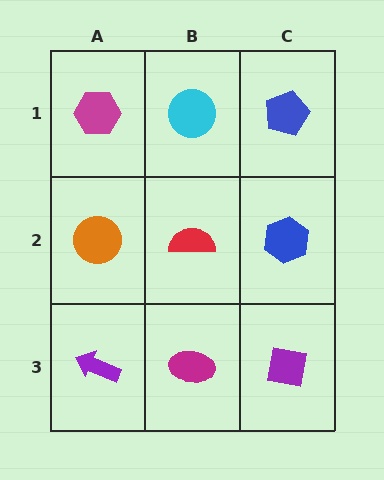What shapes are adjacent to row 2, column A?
A magenta hexagon (row 1, column A), a purple arrow (row 3, column A), a red semicircle (row 2, column B).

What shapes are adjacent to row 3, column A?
An orange circle (row 2, column A), a magenta ellipse (row 3, column B).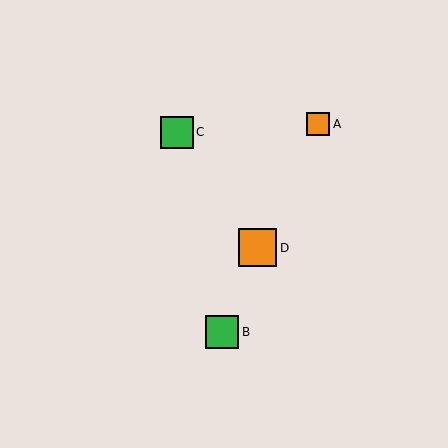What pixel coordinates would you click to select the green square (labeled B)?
Click at (222, 332) to select the green square B.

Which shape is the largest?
The orange square (labeled D) is the largest.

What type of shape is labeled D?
Shape D is an orange square.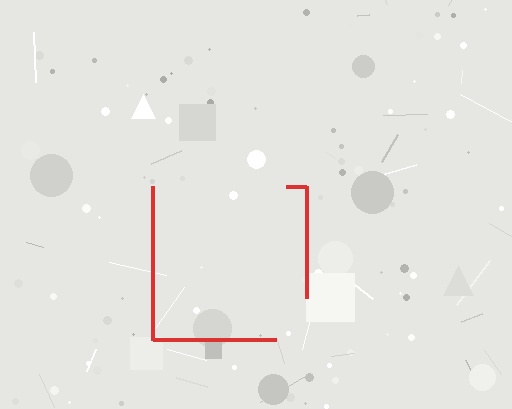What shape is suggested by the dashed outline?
The dashed outline suggests a square.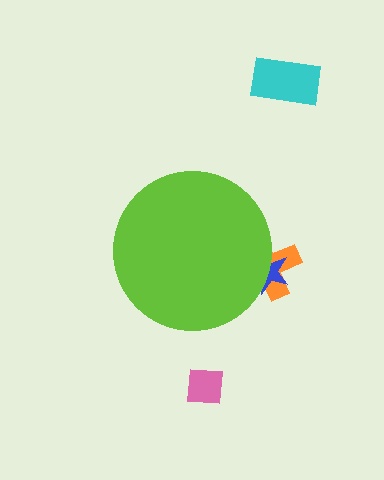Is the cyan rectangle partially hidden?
No, the cyan rectangle is fully visible.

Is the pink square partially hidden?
No, the pink square is fully visible.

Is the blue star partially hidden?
Yes, the blue star is partially hidden behind the lime circle.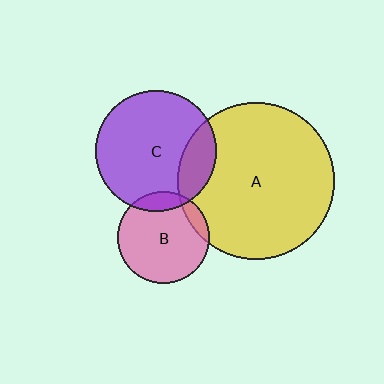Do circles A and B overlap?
Yes.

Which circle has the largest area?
Circle A (yellow).